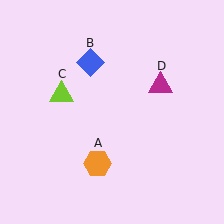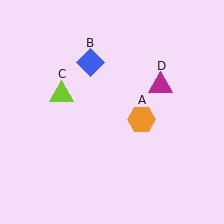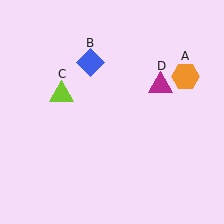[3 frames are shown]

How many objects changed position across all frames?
1 object changed position: orange hexagon (object A).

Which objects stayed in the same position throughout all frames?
Blue diamond (object B) and lime triangle (object C) and magenta triangle (object D) remained stationary.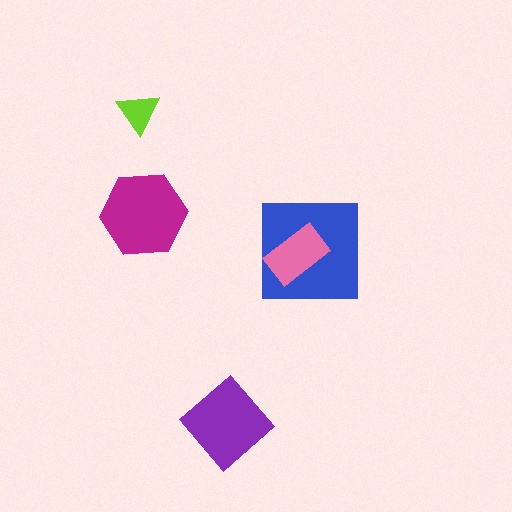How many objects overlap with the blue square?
1 object overlaps with the blue square.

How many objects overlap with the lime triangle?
0 objects overlap with the lime triangle.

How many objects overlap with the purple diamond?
0 objects overlap with the purple diamond.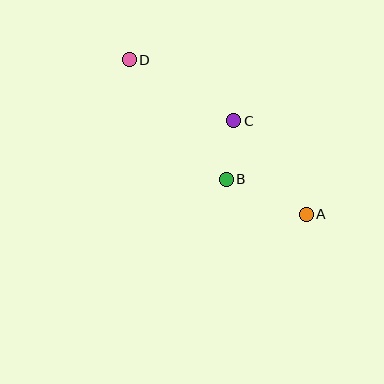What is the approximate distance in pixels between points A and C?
The distance between A and C is approximately 118 pixels.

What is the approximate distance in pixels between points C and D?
The distance between C and D is approximately 121 pixels.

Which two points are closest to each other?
Points B and C are closest to each other.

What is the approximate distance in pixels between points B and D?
The distance between B and D is approximately 154 pixels.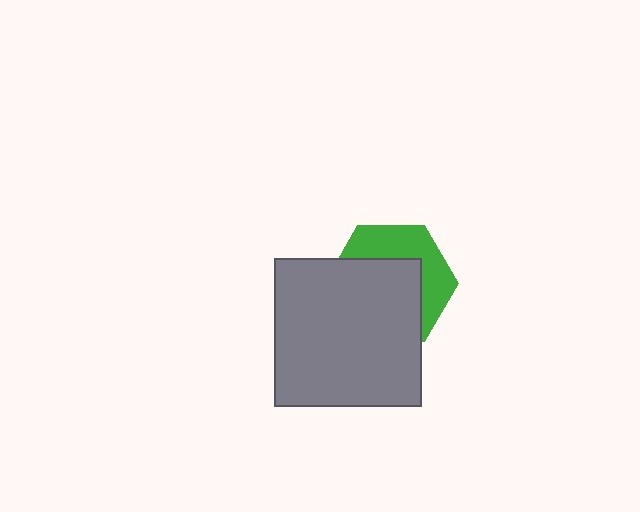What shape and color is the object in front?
The object in front is a gray square.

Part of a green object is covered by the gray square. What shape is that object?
It is a hexagon.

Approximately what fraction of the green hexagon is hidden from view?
Roughly 60% of the green hexagon is hidden behind the gray square.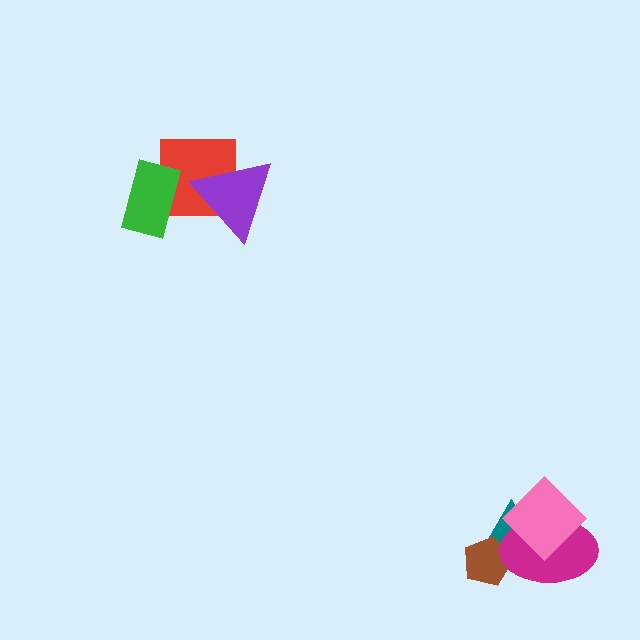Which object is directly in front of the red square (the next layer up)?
The purple triangle is directly in front of the red square.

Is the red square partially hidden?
Yes, it is partially covered by another shape.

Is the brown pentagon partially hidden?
Yes, it is partially covered by another shape.